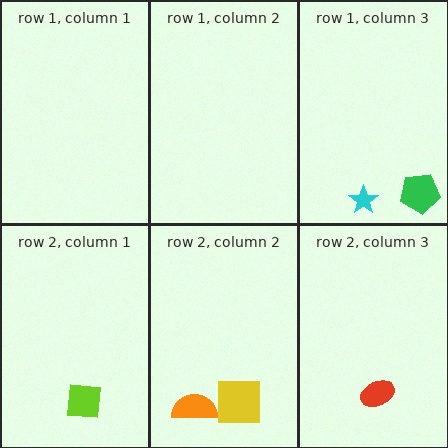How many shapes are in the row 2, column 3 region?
1.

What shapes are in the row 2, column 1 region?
The lime square.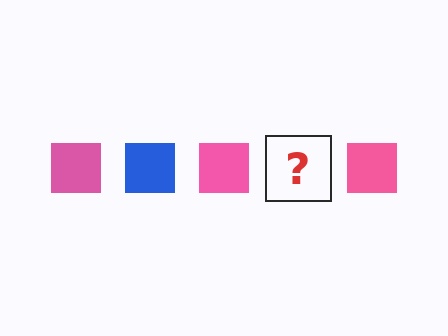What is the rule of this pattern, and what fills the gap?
The rule is that the pattern cycles through pink, blue squares. The gap should be filled with a blue square.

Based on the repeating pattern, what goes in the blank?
The blank should be a blue square.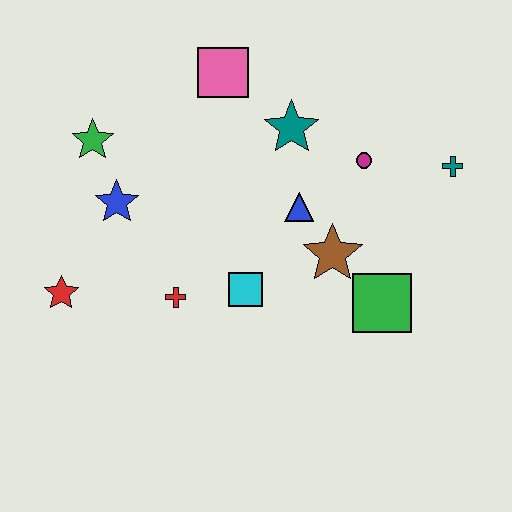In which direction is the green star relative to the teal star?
The green star is to the left of the teal star.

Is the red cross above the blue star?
No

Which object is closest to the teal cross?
The magenta circle is closest to the teal cross.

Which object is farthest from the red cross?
The teal cross is farthest from the red cross.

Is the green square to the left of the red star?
No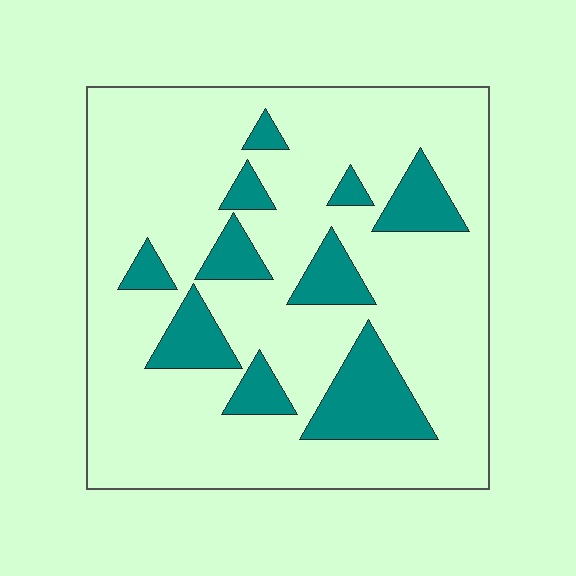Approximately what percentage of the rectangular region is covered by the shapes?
Approximately 20%.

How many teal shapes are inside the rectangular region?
10.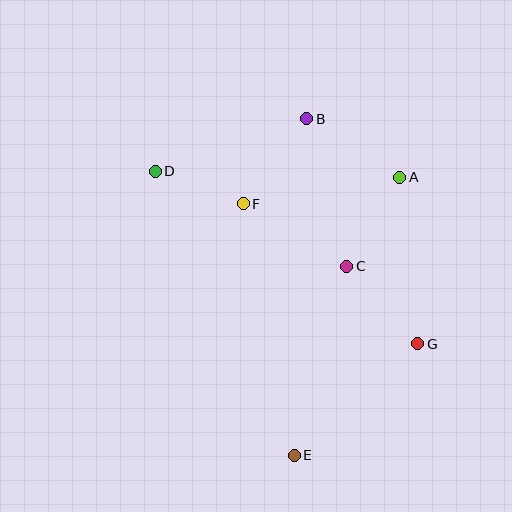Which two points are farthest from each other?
Points B and E are farthest from each other.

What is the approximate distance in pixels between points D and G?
The distance between D and G is approximately 314 pixels.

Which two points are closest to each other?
Points D and F are closest to each other.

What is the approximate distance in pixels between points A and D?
The distance between A and D is approximately 245 pixels.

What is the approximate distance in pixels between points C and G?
The distance between C and G is approximately 106 pixels.